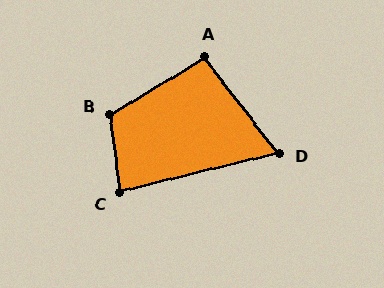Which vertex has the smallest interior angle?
D, at approximately 66 degrees.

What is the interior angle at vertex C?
Approximately 83 degrees (acute).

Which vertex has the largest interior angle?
B, at approximately 114 degrees.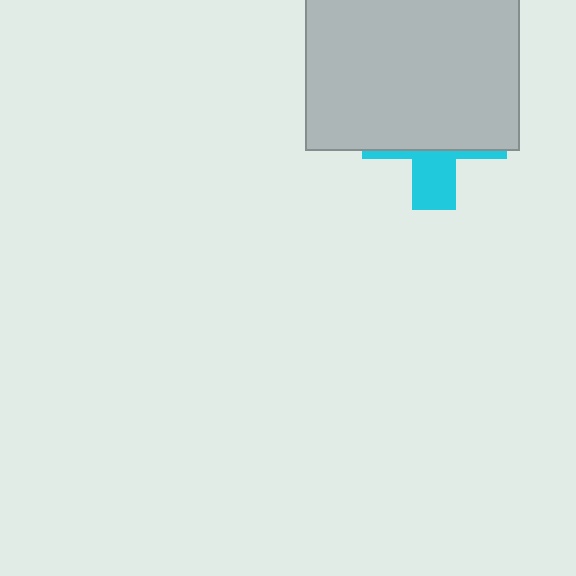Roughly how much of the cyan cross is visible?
A small part of it is visible (roughly 31%).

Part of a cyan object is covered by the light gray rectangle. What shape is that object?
It is a cross.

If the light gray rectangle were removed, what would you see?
You would see the complete cyan cross.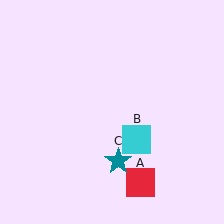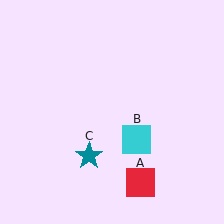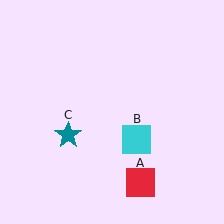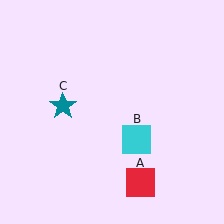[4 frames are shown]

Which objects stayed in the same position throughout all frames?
Red square (object A) and cyan square (object B) remained stationary.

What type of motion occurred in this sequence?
The teal star (object C) rotated clockwise around the center of the scene.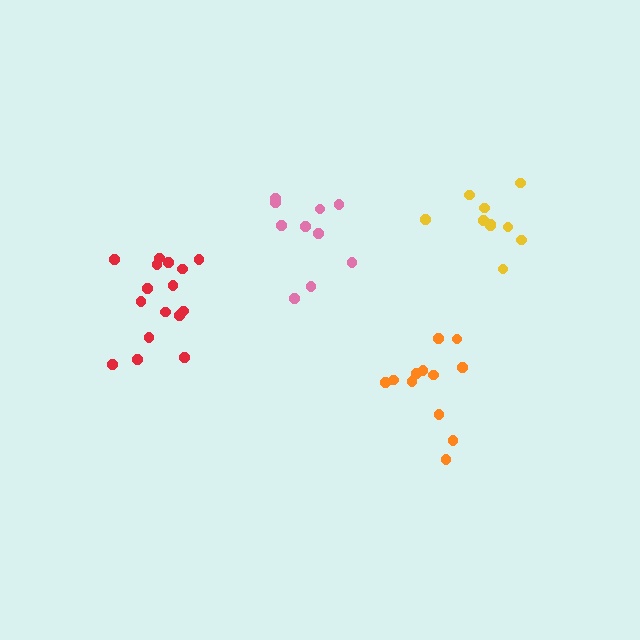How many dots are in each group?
Group 1: 12 dots, Group 2: 10 dots, Group 3: 16 dots, Group 4: 10 dots (48 total).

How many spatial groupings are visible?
There are 4 spatial groupings.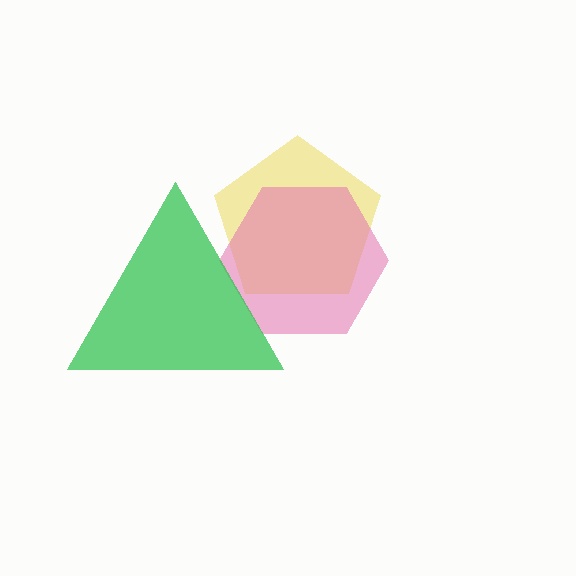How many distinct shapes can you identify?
There are 3 distinct shapes: a yellow pentagon, a pink hexagon, a green triangle.